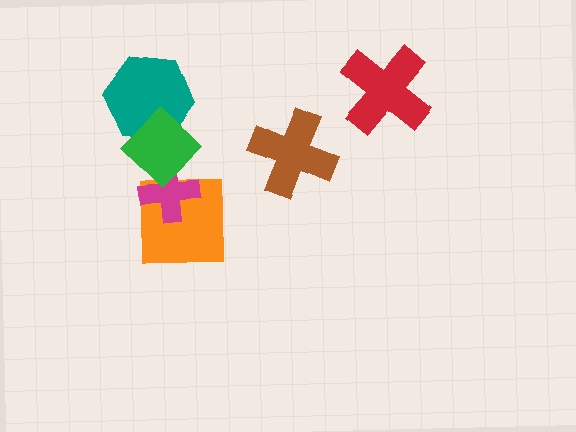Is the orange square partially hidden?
Yes, it is partially covered by another shape.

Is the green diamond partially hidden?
No, no other shape covers it.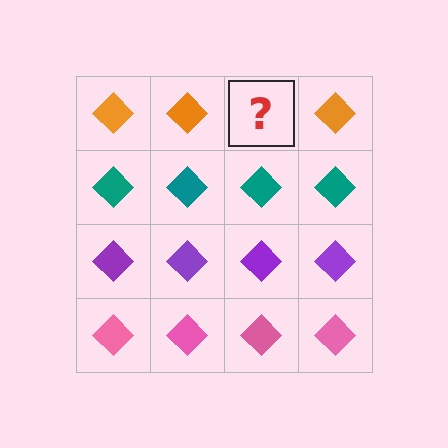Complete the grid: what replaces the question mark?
The question mark should be replaced with an orange diamond.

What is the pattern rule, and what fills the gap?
The rule is that each row has a consistent color. The gap should be filled with an orange diamond.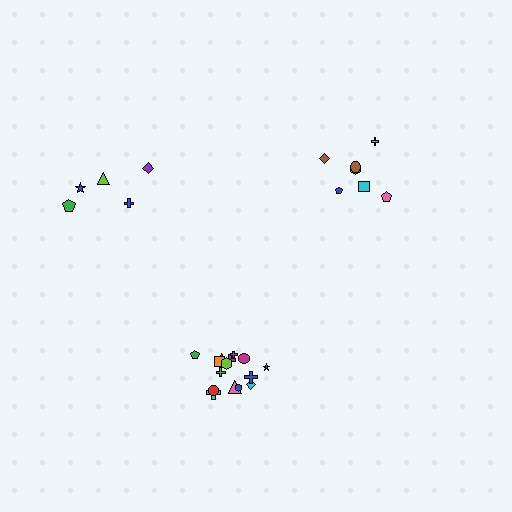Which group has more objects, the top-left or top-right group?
The top-right group.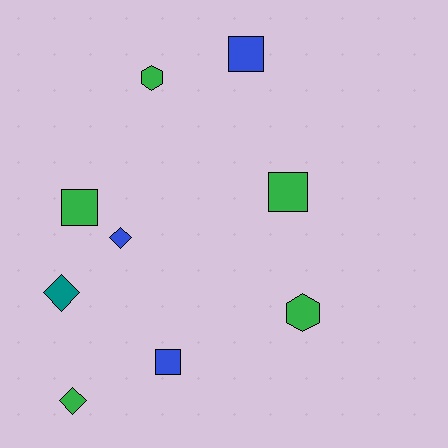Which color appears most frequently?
Green, with 5 objects.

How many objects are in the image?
There are 9 objects.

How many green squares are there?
There are 2 green squares.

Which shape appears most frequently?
Square, with 4 objects.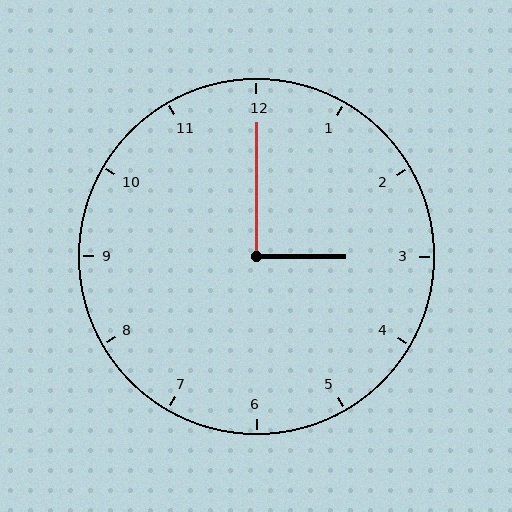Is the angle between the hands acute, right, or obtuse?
It is right.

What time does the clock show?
3:00.